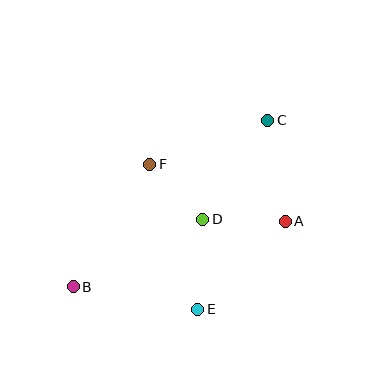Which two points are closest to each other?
Points D and F are closest to each other.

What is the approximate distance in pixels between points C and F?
The distance between C and F is approximately 126 pixels.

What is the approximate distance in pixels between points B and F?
The distance between B and F is approximately 144 pixels.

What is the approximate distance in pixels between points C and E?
The distance between C and E is approximately 201 pixels.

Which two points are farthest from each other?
Points B and C are farthest from each other.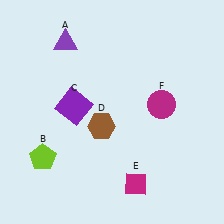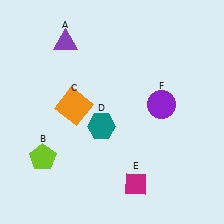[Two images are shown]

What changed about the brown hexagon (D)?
In Image 1, D is brown. In Image 2, it changed to teal.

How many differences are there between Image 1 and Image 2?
There are 3 differences between the two images.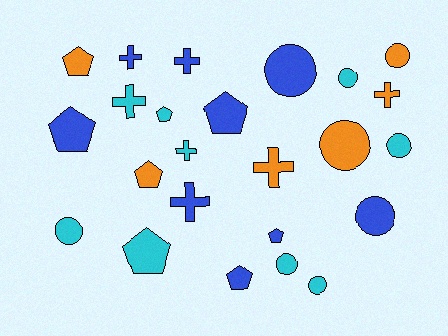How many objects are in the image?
There are 24 objects.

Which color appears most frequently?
Blue, with 9 objects.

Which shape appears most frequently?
Circle, with 9 objects.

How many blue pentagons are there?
There are 4 blue pentagons.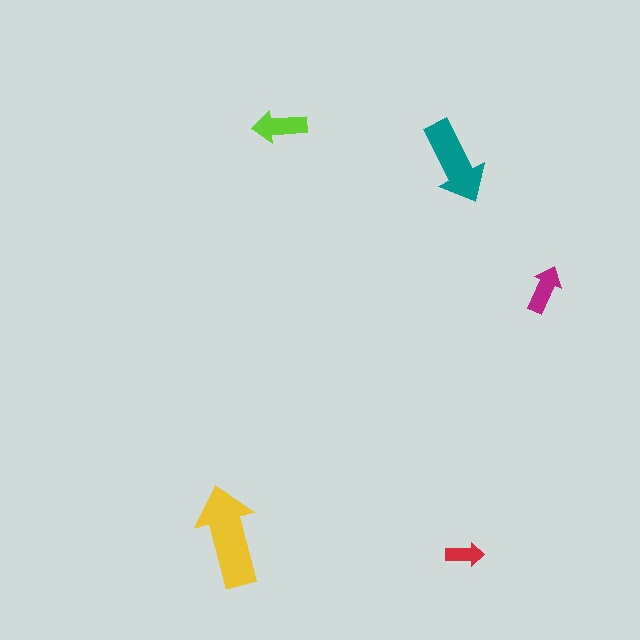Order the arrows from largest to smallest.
the yellow one, the teal one, the lime one, the magenta one, the red one.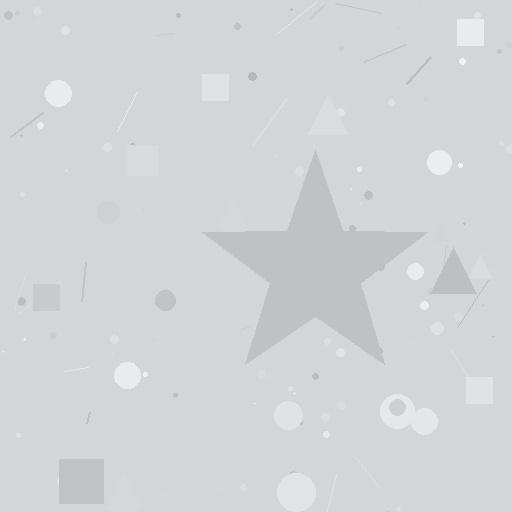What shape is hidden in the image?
A star is hidden in the image.